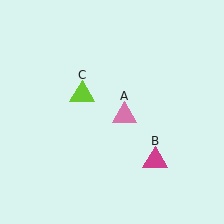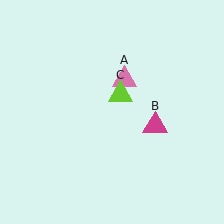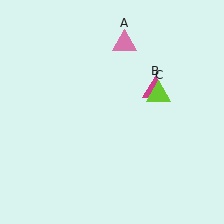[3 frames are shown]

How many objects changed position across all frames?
3 objects changed position: pink triangle (object A), magenta triangle (object B), lime triangle (object C).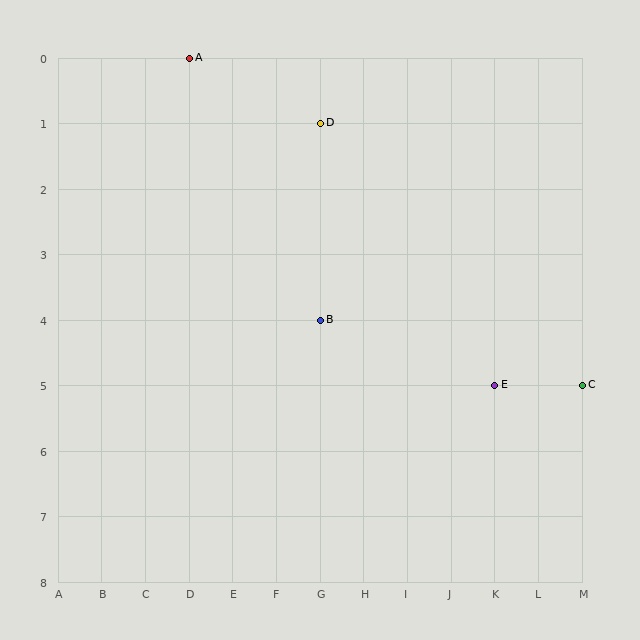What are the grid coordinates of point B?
Point B is at grid coordinates (G, 4).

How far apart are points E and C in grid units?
Points E and C are 2 columns apart.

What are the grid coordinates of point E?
Point E is at grid coordinates (K, 5).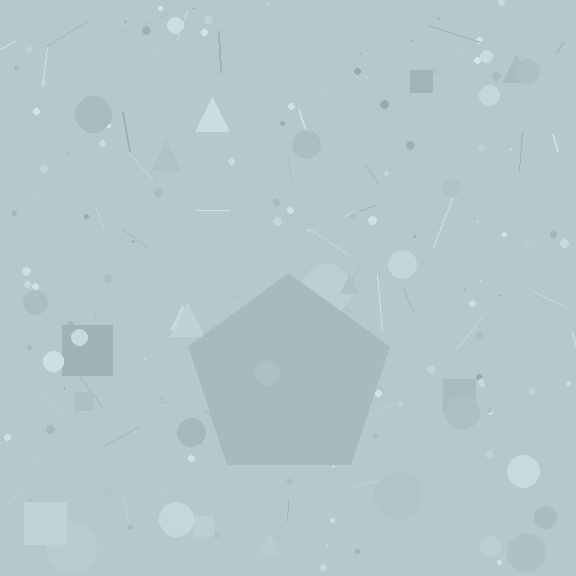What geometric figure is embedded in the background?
A pentagon is embedded in the background.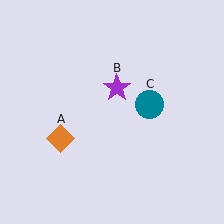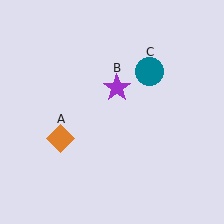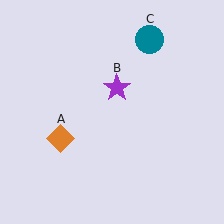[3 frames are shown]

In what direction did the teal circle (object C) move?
The teal circle (object C) moved up.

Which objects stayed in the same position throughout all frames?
Orange diamond (object A) and purple star (object B) remained stationary.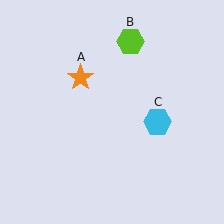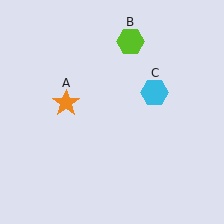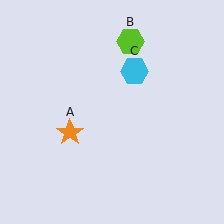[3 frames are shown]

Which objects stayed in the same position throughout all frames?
Lime hexagon (object B) remained stationary.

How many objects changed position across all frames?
2 objects changed position: orange star (object A), cyan hexagon (object C).